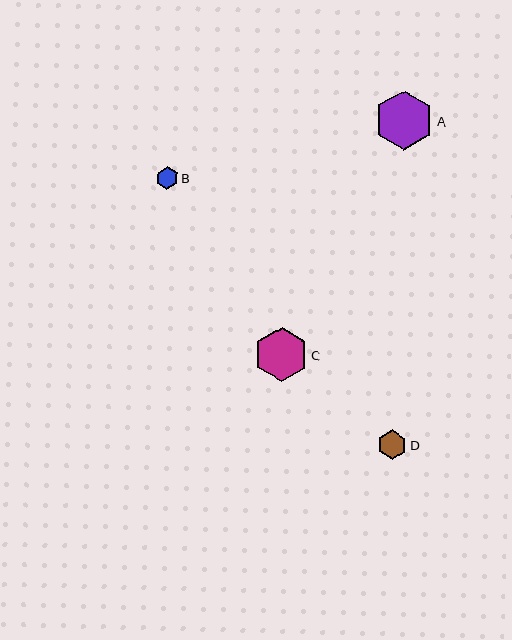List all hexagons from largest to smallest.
From largest to smallest: A, C, D, B.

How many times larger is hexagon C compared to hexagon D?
Hexagon C is approximately 1.8 times the size of hexagon D.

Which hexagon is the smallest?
Hexagon B is the smallest with a size of approximately 23 pixels.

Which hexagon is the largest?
Hexagon A is the largest with a size of approximately 59 pixels.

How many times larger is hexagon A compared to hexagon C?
Hexagon A is approximately 1.1 times the size of hexagon C.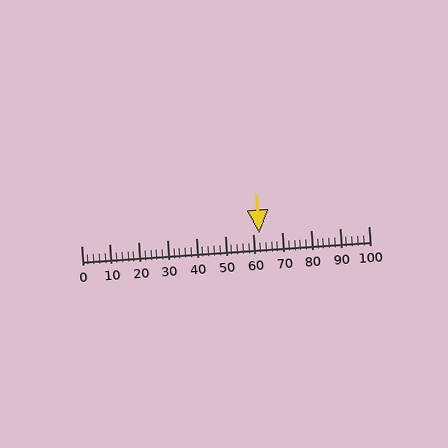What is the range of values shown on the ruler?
The ruler shows values from 0 to 100.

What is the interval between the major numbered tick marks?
The major tick marks are spaced 10 units apart.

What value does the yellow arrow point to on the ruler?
The yellow arrow points to approximately 62.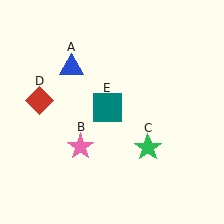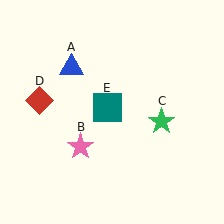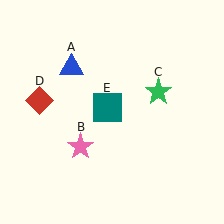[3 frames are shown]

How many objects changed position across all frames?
1 object changed position: green star (object C).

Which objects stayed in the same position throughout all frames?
Blue triangle (object A) and pink star (object B) and red diamond (object D) and teal square (object E) remained stationary.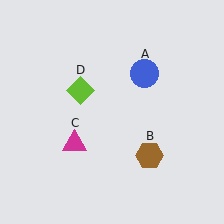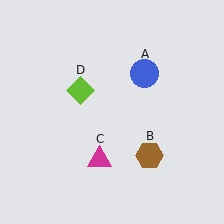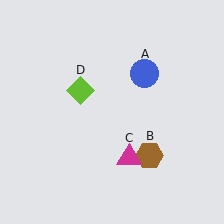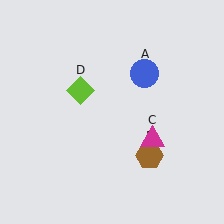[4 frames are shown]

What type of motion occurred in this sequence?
The magenta triangle (object C) rotated counterclockwise around the center of the scene.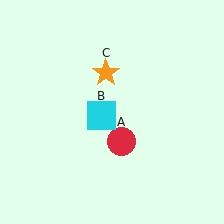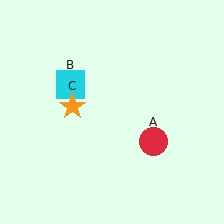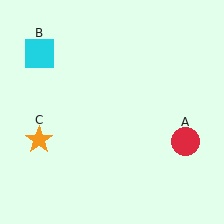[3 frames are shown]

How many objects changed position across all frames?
3 objects changed position: red circle (object A), cyan square (object B), orange star (object C).